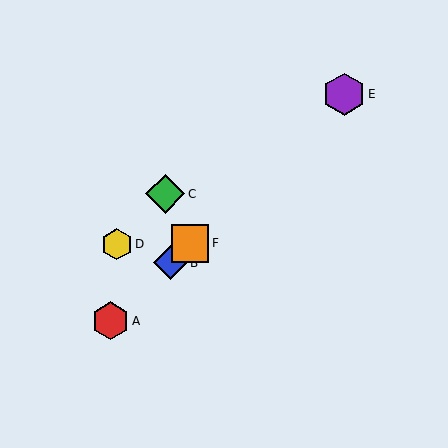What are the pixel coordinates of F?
Object F is at (190, 243).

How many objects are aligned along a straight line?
4 objects (A, B, E, F) are aligned along a straight line.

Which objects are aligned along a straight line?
Objects A, B, E, F are aligned along a straight line.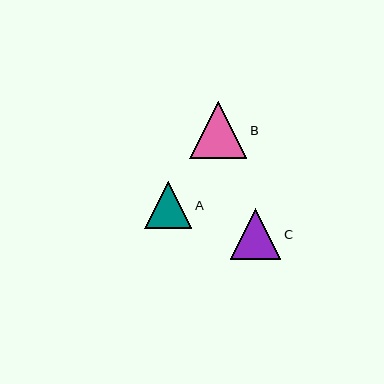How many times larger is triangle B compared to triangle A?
Triangle B is approximately 1.2 times the size of triangle A.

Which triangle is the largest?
Triangle B is the largest with a size of approximately 57 pixels.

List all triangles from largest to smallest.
From largest to smallest: B, C, A.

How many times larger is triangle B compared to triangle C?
Triangle B is approximately 1.1 times the size of triangle C.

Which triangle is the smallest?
Triangle A is the smallest with a size of approximately 47 pixels.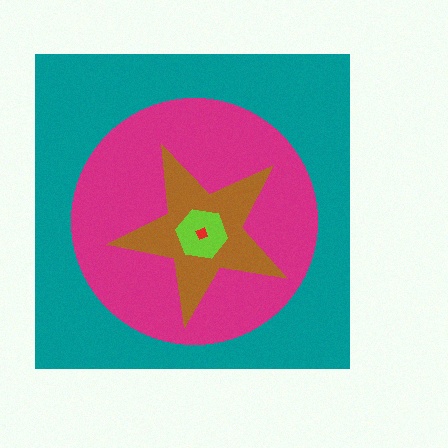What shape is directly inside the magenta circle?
The brown star.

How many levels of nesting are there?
5.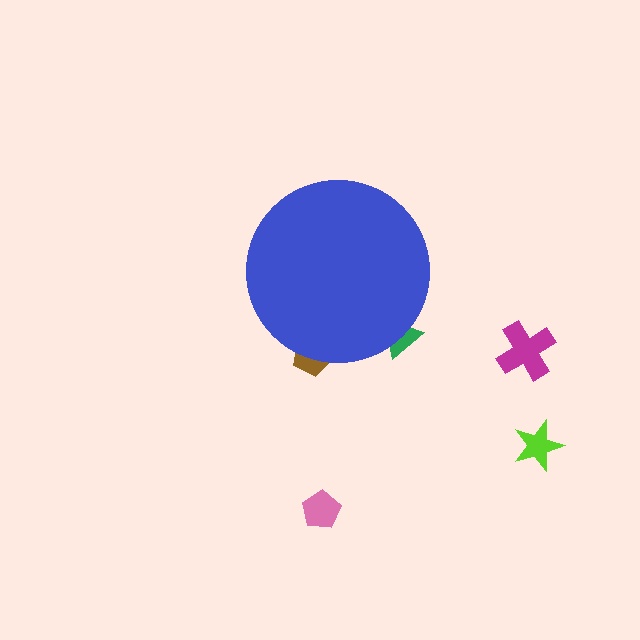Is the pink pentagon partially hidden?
No, the pink pentagon is fully visible.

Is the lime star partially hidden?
No, the lime star is fully visible.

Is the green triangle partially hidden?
Yes, the green triangle is partially hidden behind the blue circle.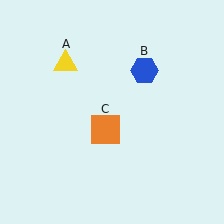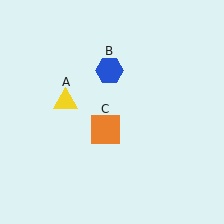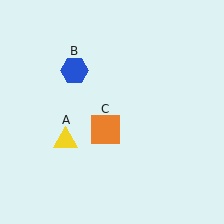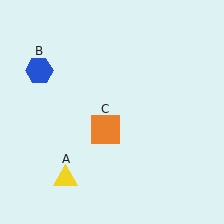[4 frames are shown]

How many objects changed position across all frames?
2 objects changed position: yellow triangle (object A), blue hexagon (object B).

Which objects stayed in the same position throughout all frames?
Orange square (object C) remained stationary.